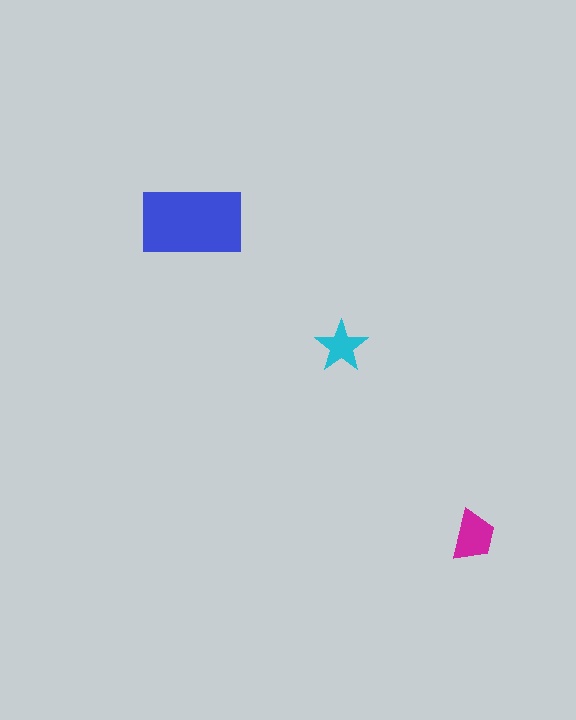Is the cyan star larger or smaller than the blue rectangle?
Smaller.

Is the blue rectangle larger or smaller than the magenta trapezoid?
Larger.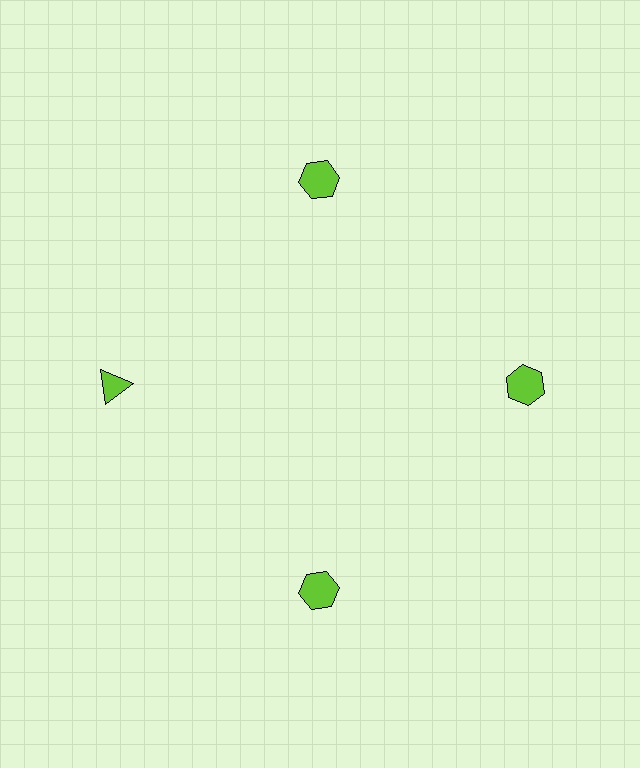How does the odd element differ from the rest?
It has a different shape: triangle instead of hexagon.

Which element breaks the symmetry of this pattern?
The lime triangle at roughly the 9 o'clock position breaks the symmetry. All other shapes are lime hexagons.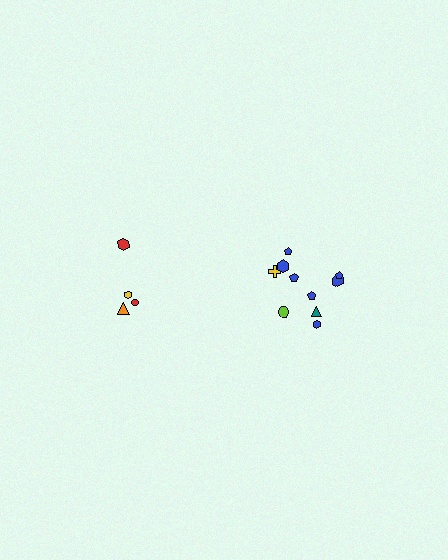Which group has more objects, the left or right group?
The right group.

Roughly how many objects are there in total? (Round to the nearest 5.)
Roughly 15 objects in total.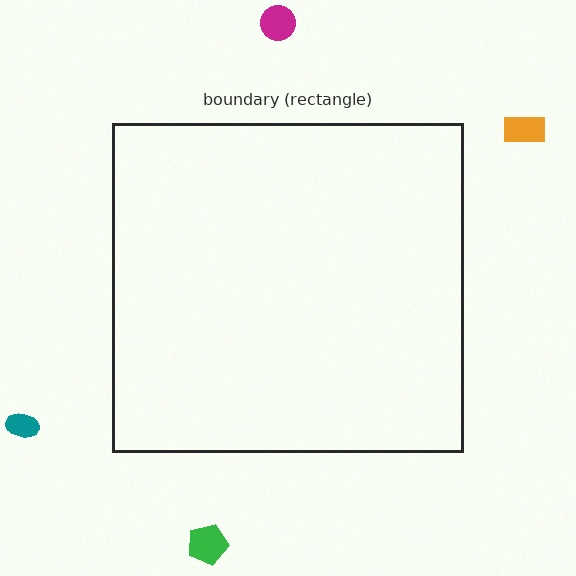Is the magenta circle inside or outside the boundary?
Outside.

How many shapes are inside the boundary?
0 inside, 4 outside.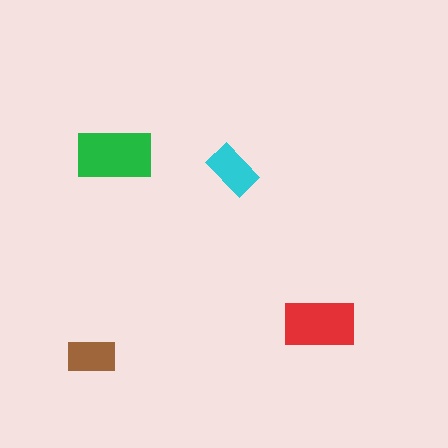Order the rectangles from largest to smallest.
the green one, the red one, the cyan one, the brown one.